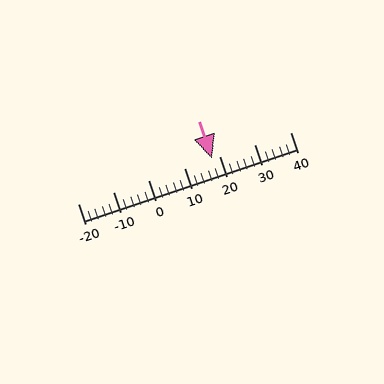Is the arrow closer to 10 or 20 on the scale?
The arrow is closer to 20.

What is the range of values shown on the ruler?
The ruler shows values from -20 to 40.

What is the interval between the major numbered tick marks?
The major tick marks are spaced 10 units apart.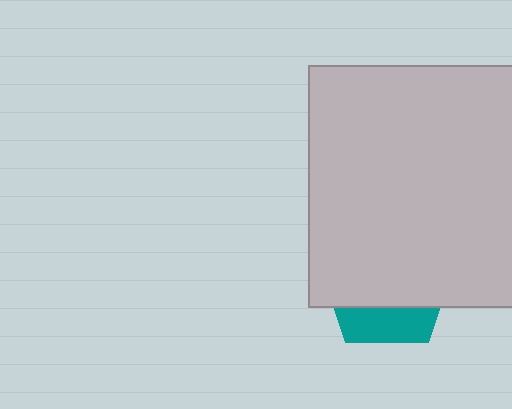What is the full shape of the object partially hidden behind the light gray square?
The partially hidden object is a teal pentagon.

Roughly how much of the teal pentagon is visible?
A small part of it is visible (roughly 28%).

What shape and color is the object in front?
The object in front is a light gray square.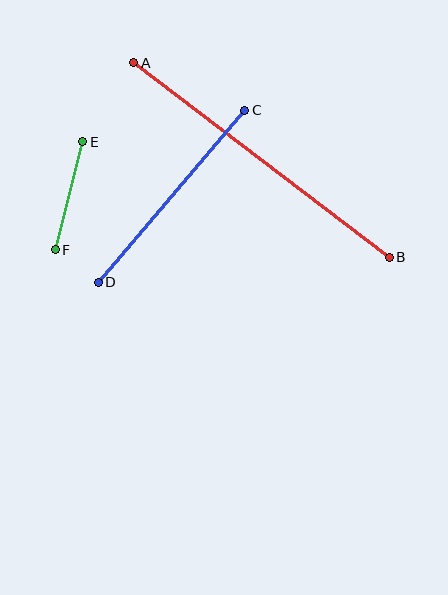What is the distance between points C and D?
The distance is approximately 226 pixels.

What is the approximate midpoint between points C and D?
The midpoint is at approximately (172, 196) pixels.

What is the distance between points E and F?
The distance is approximately 112 pixels.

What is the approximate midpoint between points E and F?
The midpoint is at approximately (69, 196) pixels.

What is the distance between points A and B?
The distance is approximately 321 pixels.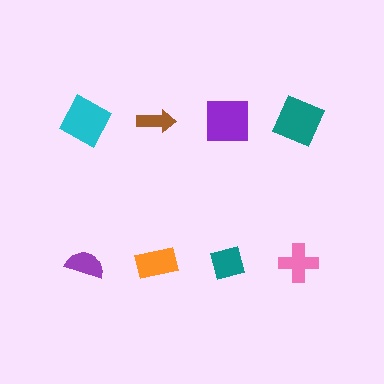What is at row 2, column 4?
A pink cross.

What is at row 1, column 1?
A cyan square.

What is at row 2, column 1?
A purple semicircle.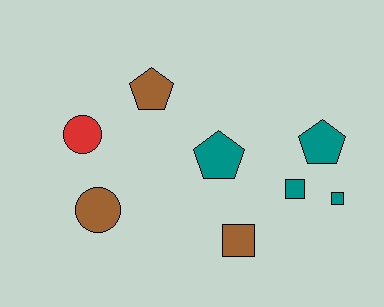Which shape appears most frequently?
Square, with 3 objects.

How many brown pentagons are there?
There is 1 brown pentagon.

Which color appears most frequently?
Teal, with 4 objects.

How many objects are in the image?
There are 8 objects.